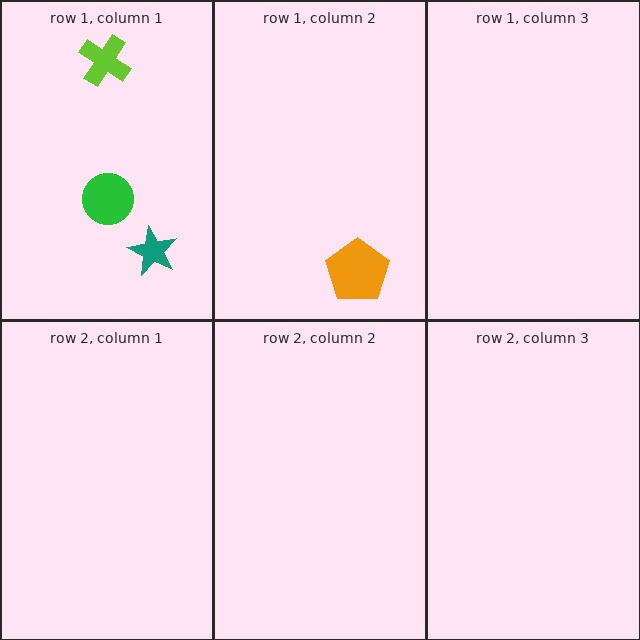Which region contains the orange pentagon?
The row 1, column 2 region.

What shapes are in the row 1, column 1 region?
The lime cross, the green circle, the teal star.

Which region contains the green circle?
The row 1, column 1 region.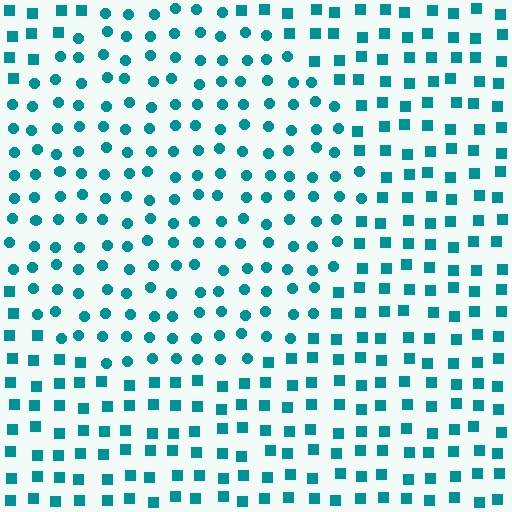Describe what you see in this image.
The image is filled with small teal elements arranged in a uniform grid. A circle-shaped region contains circles, while the surrounding area contains squares. The boundary is defined purely by the change in element shape.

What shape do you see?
I see a circle.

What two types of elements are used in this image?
The image uses circles inside the circle region and squares outside it.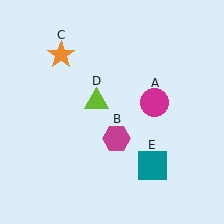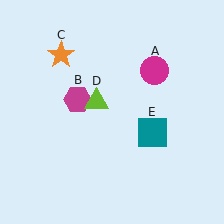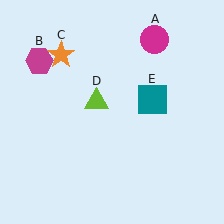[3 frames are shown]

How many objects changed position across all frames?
3 objects changed position: magenta circle (object A), magenta hexagon (object B), teal square (object E).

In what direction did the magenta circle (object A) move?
The magenta circle (object A) moved up.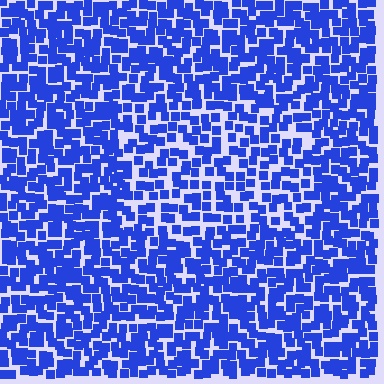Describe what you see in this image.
The image contains small blue elements arranged at two different densities. A rectangle-shaped region is visible where the elements are less densely packed than the surrounding area.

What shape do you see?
I see a rectangle.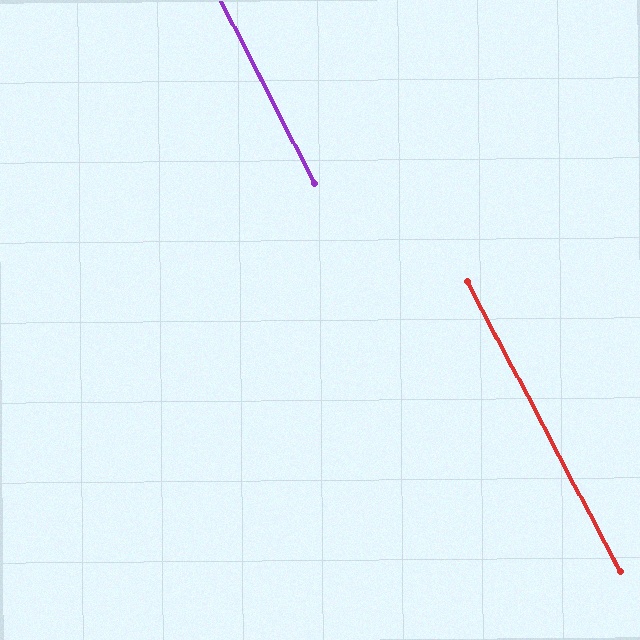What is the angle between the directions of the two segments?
Approximately 1 degree.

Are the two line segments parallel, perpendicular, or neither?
Parallel — their directions differ by only 1.0°.